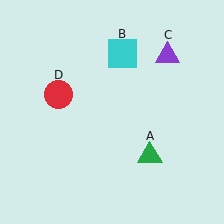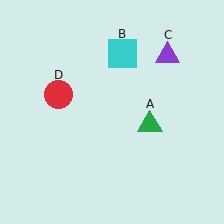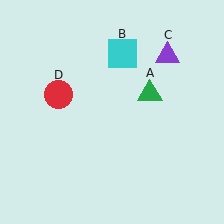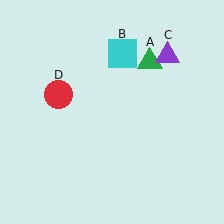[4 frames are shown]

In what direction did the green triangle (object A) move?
The green triangle (object A) moved up.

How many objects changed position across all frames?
1 object changed position: green triangle (object A).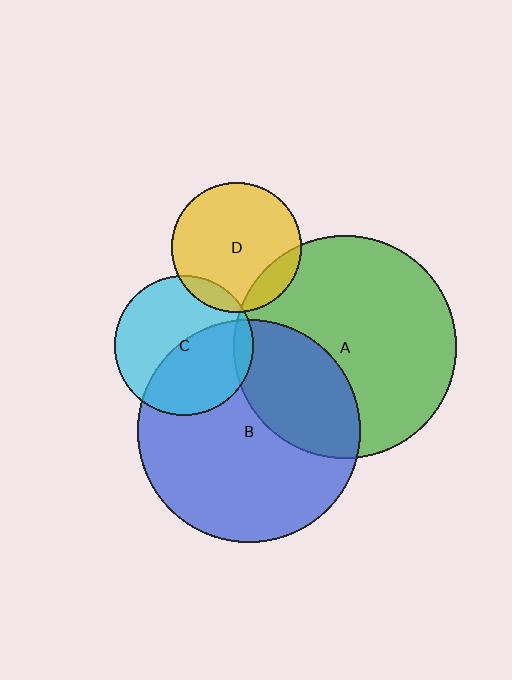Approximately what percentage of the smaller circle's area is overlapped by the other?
Approximately 30%.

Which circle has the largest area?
Circle B (blue).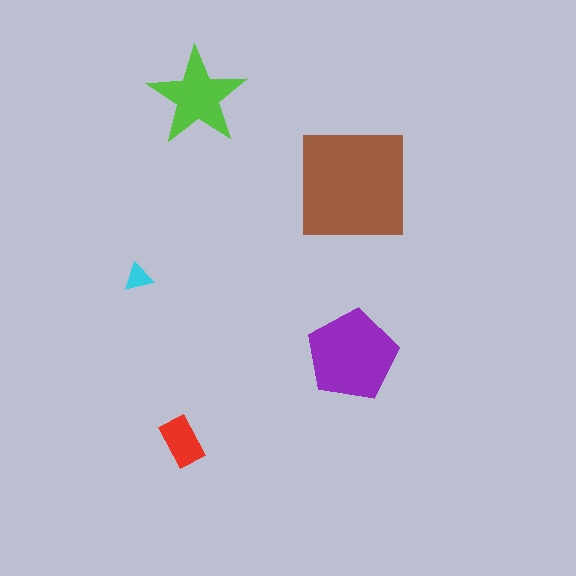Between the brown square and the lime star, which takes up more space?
The brown square.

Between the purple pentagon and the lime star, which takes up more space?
The purple pentagon.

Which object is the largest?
The brown square.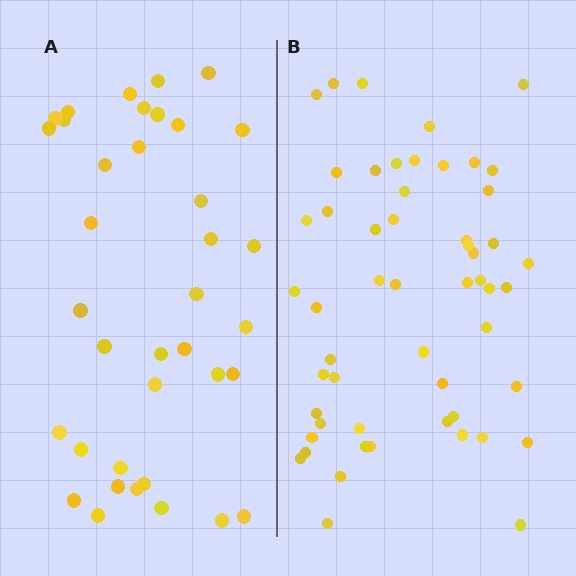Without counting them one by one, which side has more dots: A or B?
Region B (the right region) has more dots.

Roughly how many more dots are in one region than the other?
Region B has approximately 15 more dots than region A.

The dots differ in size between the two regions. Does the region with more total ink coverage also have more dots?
No. Region A has more total ink coverage because its dots are larger, but region B actually contains more individual dots. Total area can be misleading — the number of items is what matters here.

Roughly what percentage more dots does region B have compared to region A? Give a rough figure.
About 45% more.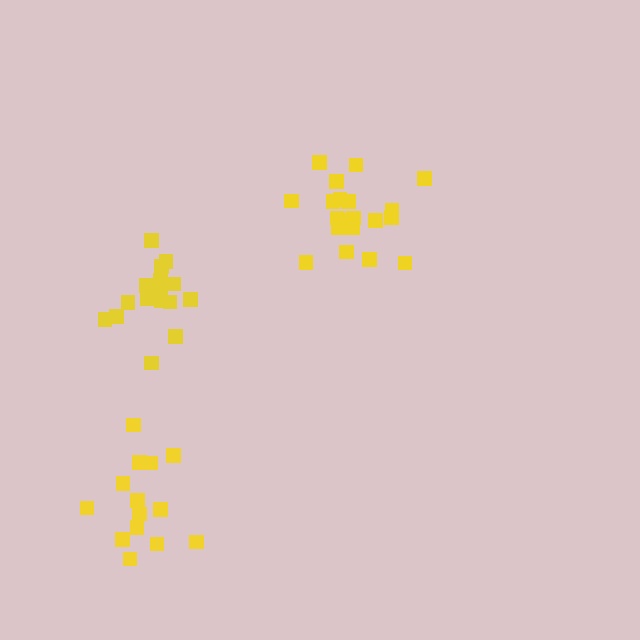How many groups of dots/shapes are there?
There are 3 groups.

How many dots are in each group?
Group 1: 16 dots, Group 2: 20 dots, Group 3: 14 dots (50 total).